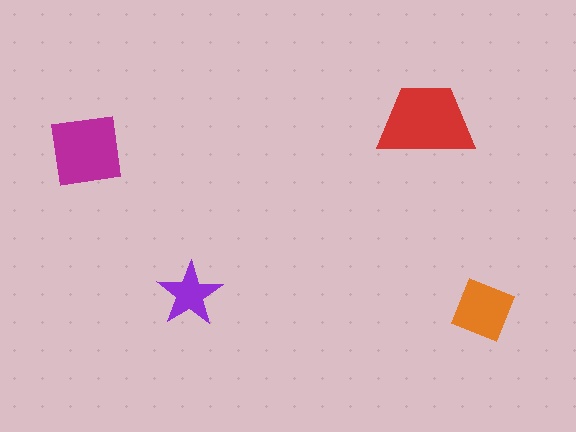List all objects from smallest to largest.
The purple star, the orange diamond, the magenta square, the red trapezoid.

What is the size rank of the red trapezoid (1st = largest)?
1st.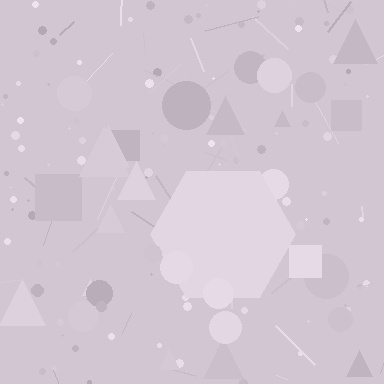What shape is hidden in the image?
A hexagon is hidden in the image.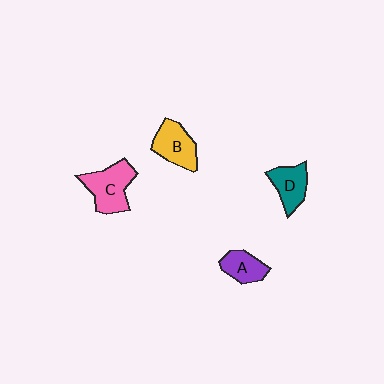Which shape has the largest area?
Shape C (pink).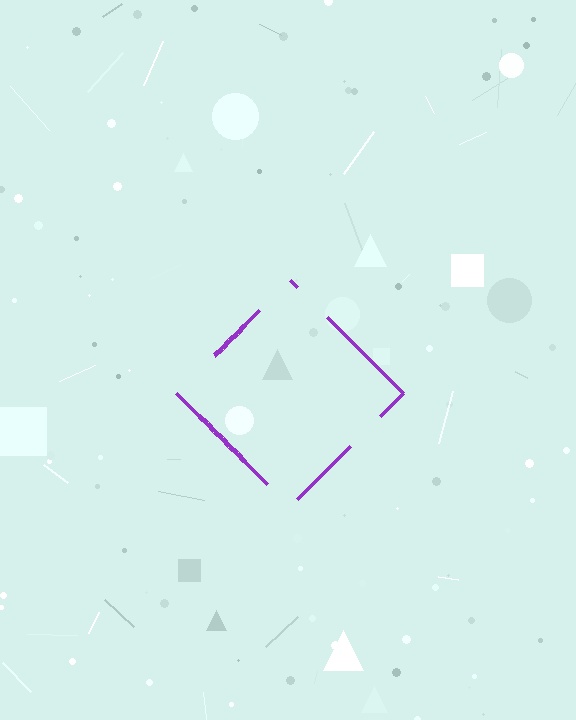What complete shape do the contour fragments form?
The contour fragments form a diamond.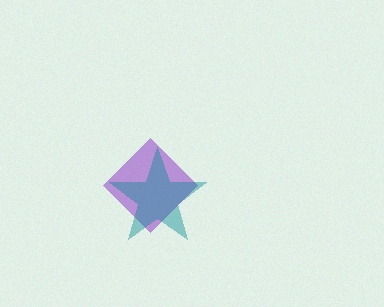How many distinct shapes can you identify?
There are 2 distinct shapes: a purple diamond, a teal star.